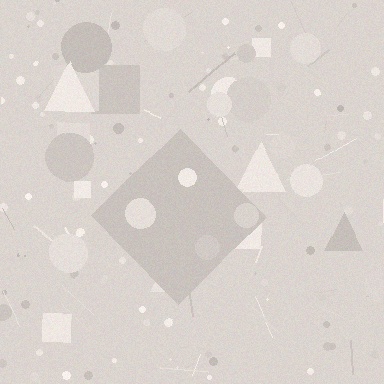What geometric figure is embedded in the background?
A diamond is embedded in the background.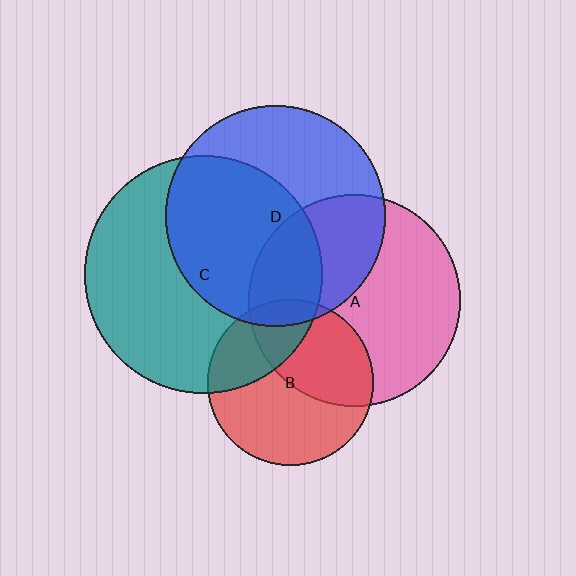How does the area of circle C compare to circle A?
Approximately 1.3 times.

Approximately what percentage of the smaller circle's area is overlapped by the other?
Approximately 35%.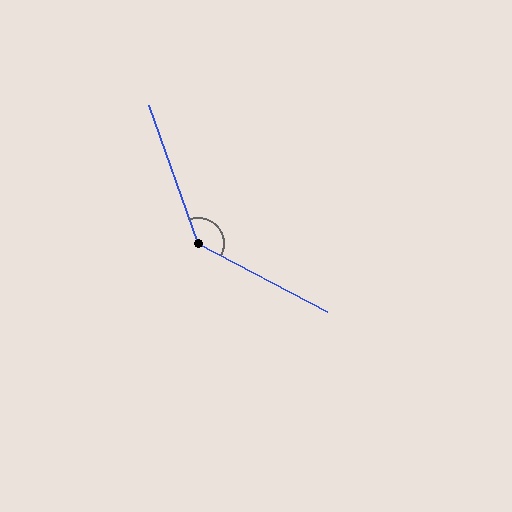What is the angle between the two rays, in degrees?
Approximately 137 degrees.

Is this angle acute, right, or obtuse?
It is obtuse.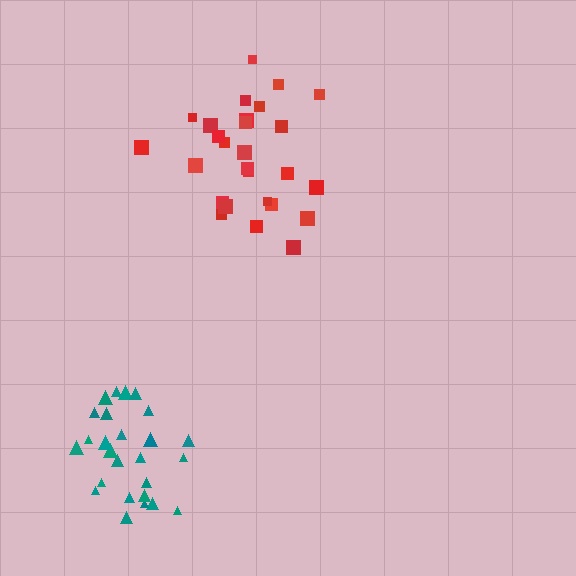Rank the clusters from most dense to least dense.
teal, red.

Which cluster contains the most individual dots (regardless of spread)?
Red (27).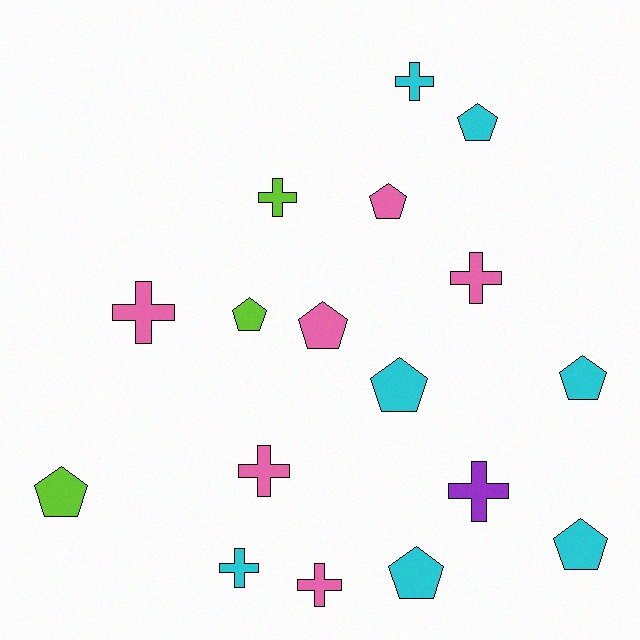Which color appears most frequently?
Cyan, with 7 objects.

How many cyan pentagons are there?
There are 5 cyan pentagons.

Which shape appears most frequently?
Pentagon, with 9 objects.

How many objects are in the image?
There are 17 objects.